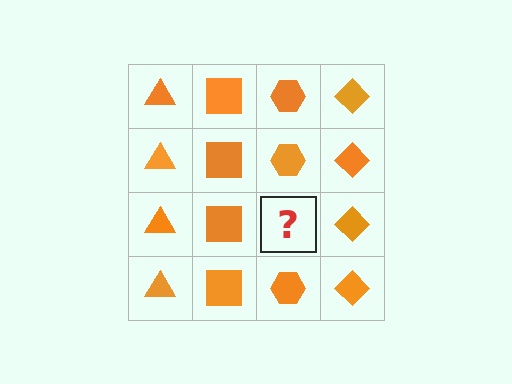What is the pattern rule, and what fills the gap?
The rule is that each column has a consistent shape. The gap should be filled with an orange hexagon.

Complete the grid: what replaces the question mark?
The question mark should be replaced with an orange hexagon.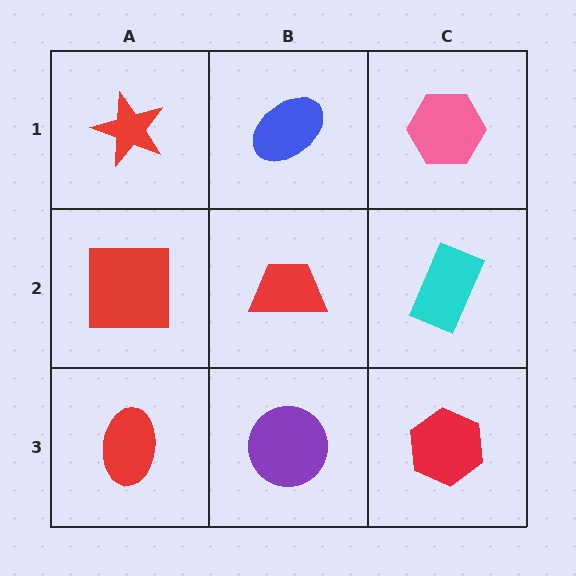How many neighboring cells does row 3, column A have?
2.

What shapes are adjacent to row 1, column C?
A cyan rectangle (row 2, column C), a blue ellipse (row 1, column B).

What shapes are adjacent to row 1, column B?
A red trapezoid (row 2, column B), a red star (row 1, column A), a pink hexagon (row 1, column C).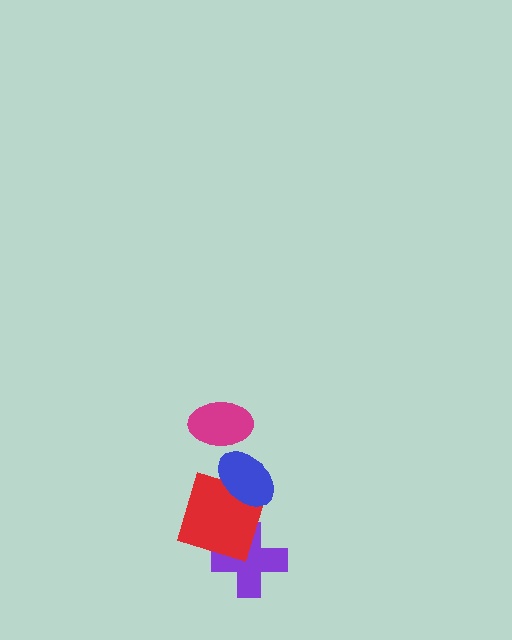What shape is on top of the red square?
The blue ellipse is on top of the red square.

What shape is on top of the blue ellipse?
The magenta ellipse is on top of the blue ellipse.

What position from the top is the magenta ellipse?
The magenta ellipse is 1st from the top.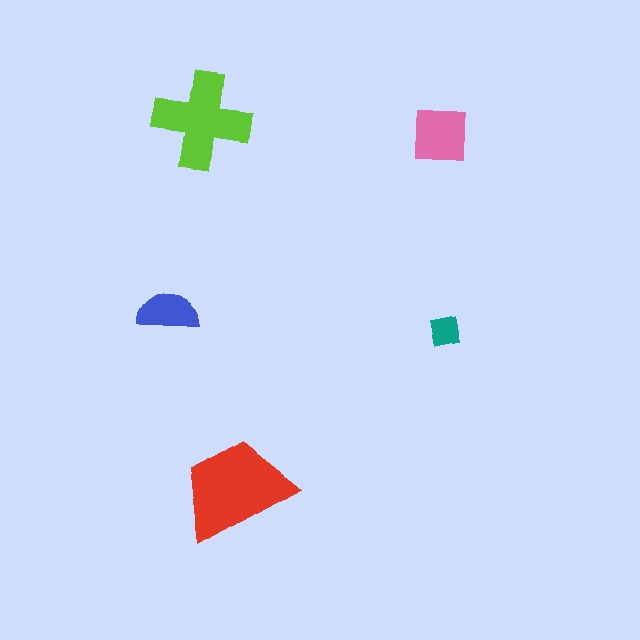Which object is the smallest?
The teal square.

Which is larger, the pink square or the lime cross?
The lime cross.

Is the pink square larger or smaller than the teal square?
Larger.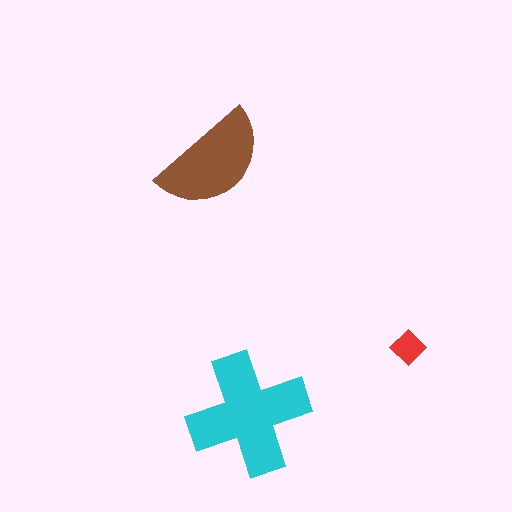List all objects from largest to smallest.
The cyan cross, the brown semicircle, the red diamond.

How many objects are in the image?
There are 3 objects in the image.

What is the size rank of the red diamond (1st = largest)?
3rd.